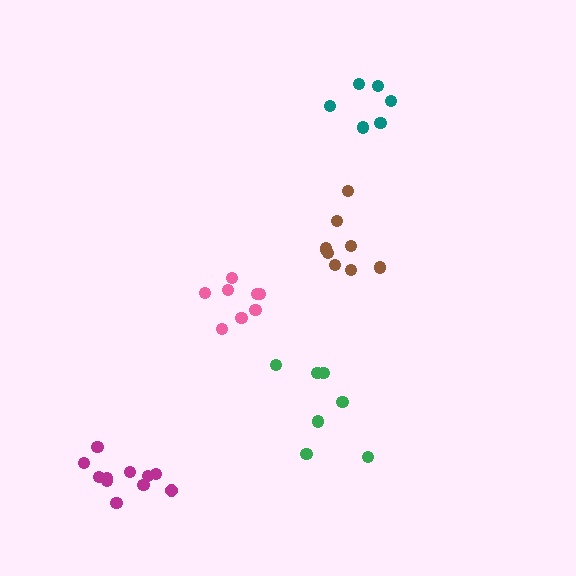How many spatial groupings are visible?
There are 5 spatial groupings.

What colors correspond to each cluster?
The clusters are colored: teal, magenta, brown, green, pink.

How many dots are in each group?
Group 1: 6 dots, Group 2: 11 dots, Group 3: 9 dots, Group 4: 7 dots, Group 5: 8 dots (41 total).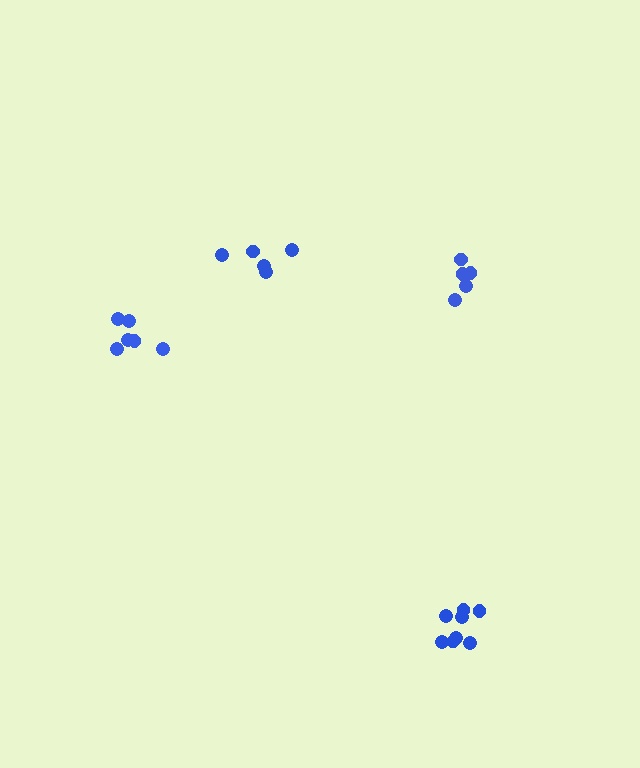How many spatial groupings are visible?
There are 4 spatial groupings.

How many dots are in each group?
Group 1: 8 dots, Group 2: 6 dots, Group 3: 5 dots, Group 4: 5 dots (24 total).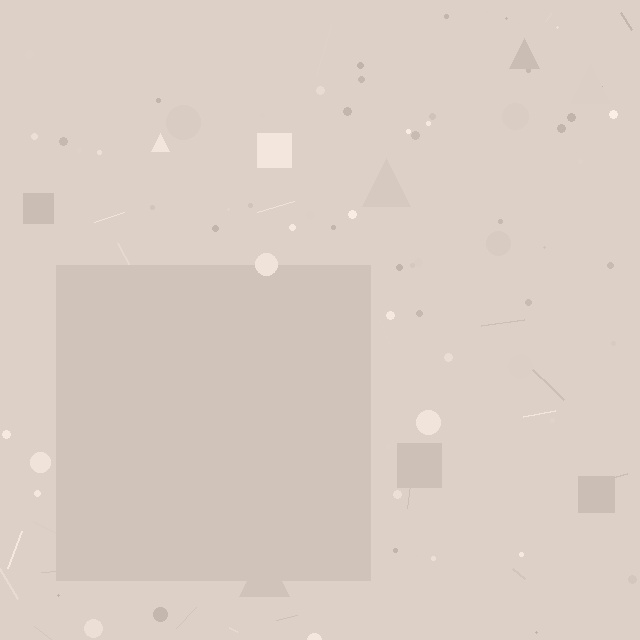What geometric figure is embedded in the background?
A square is embedded in the background.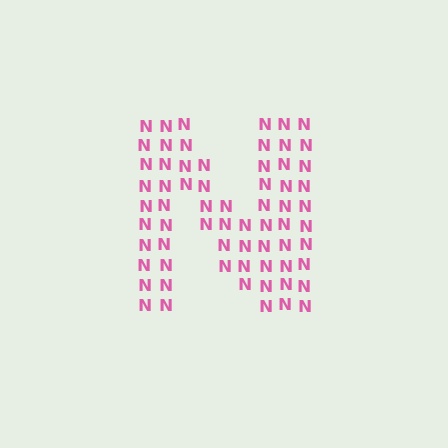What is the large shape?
The large shape is the letter N.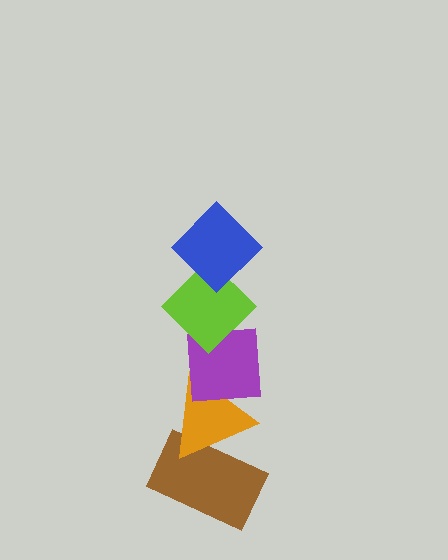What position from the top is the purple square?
The purple square is 3rd from the top.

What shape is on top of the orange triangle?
The purple square is on top of the orange triangle.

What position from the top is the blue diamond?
The blue diamond is 1st from the top.